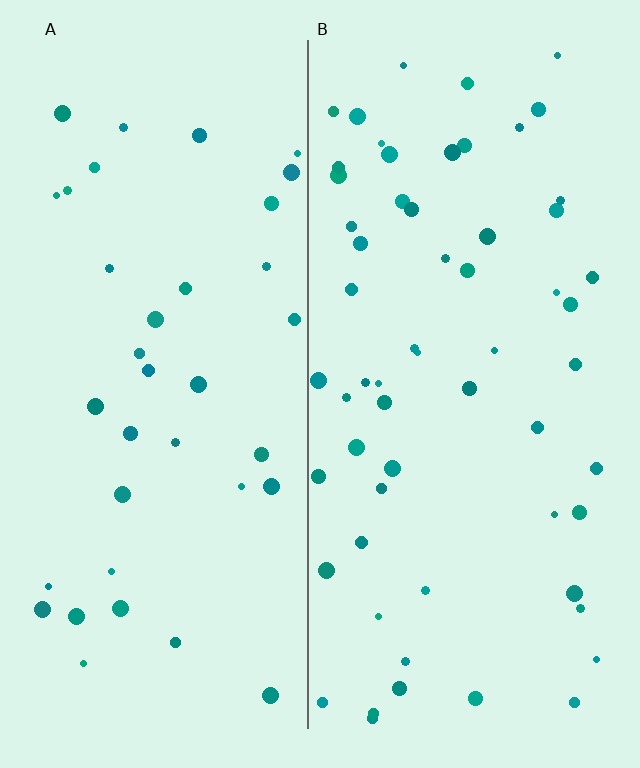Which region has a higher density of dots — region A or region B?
B (the right).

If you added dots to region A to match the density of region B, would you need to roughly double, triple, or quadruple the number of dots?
Approximately double.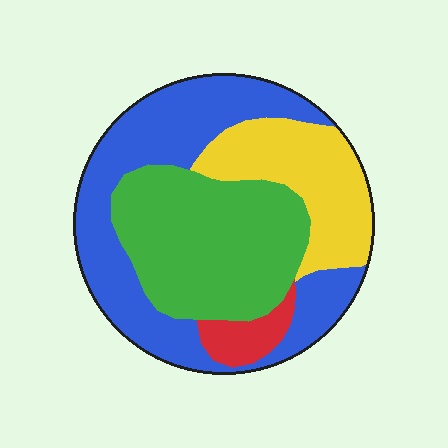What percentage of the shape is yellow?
Yellow takes up about one fifth (1/5) of the shape.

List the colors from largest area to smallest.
From largest to smallest: blue, green, yellow, red.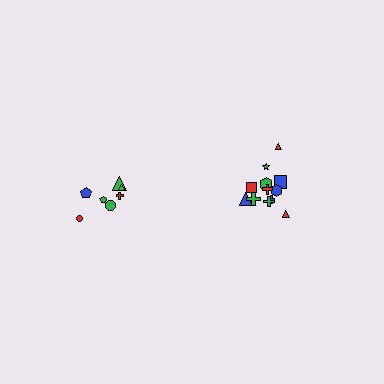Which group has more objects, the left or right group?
The right group.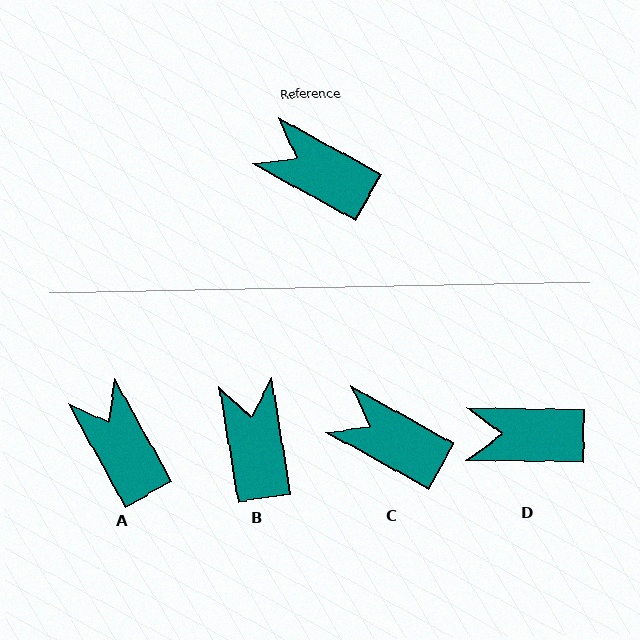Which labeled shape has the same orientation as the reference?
C.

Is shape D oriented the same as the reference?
No, it is off by about 28 degrees.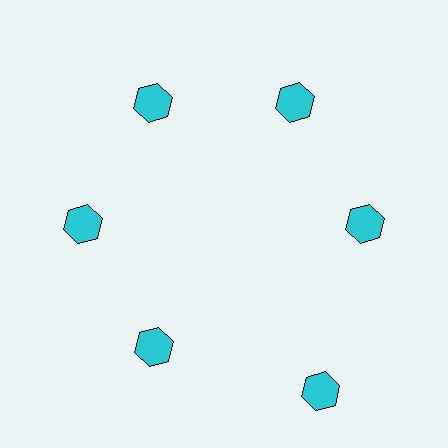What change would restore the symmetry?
The symmetry would be restored by moving it inward, back onto the ring so that all 6 hexagons sit at equal angles and equal distance from the center.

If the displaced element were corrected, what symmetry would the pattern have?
It would have 6-fold rotational symmetry — the pattern would map onto itself every 60 degrees.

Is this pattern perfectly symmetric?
No. The 6 cyan hexagons are arranged in a ring, but one element near the 5 o'clock position is pushed outward from the center, breaking the 6-fold rotational symmetry.